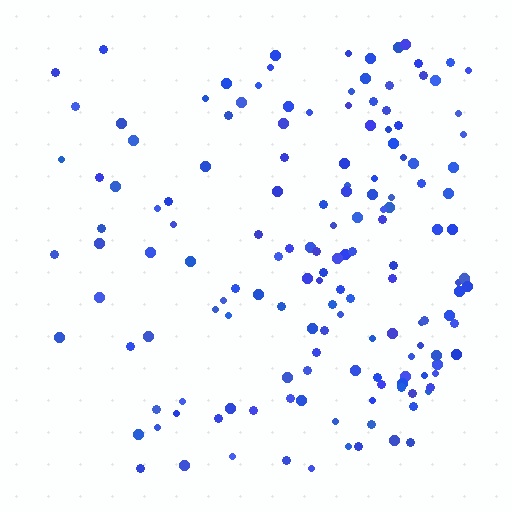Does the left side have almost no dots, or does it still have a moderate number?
Still a moderate number, just noticeably fewer than the right.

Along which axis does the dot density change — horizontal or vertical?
Horizontal.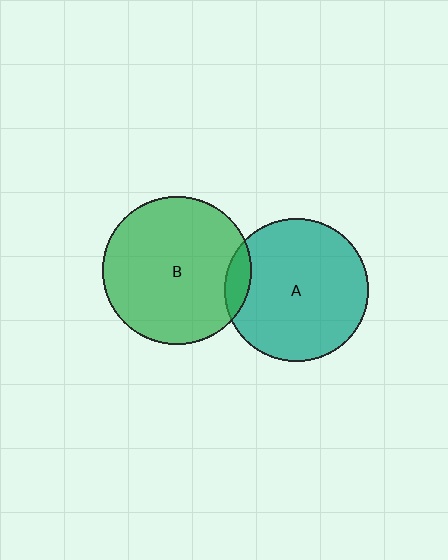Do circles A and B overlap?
Yes.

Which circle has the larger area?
Circle B (green).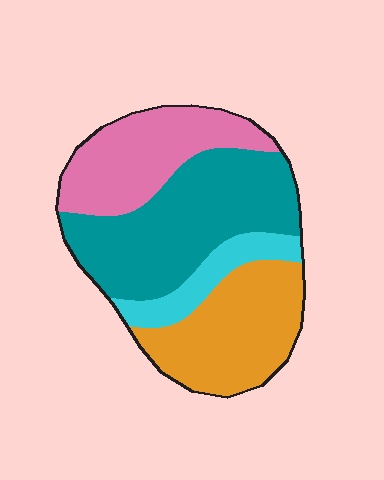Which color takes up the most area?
Teal, at roughly 40%.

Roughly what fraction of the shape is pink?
Pink takes up between a sixth and a third of the shape.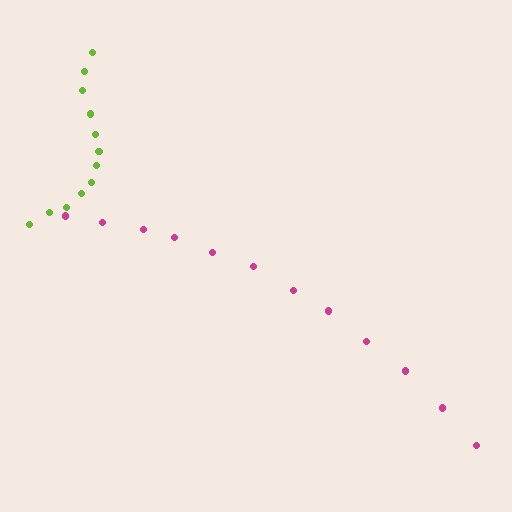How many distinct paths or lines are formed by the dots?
There are 2 distinct paths.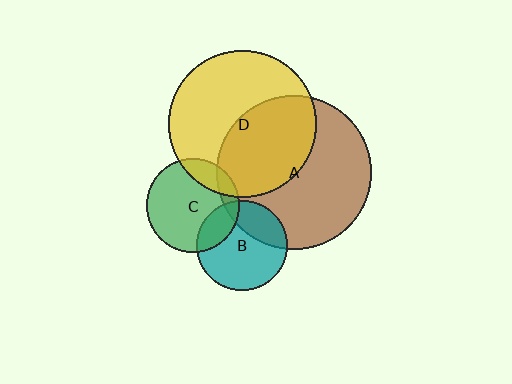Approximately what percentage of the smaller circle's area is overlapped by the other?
Approximately 20%.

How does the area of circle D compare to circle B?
Approximately 2.7 times.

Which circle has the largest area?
Circle A (brown).